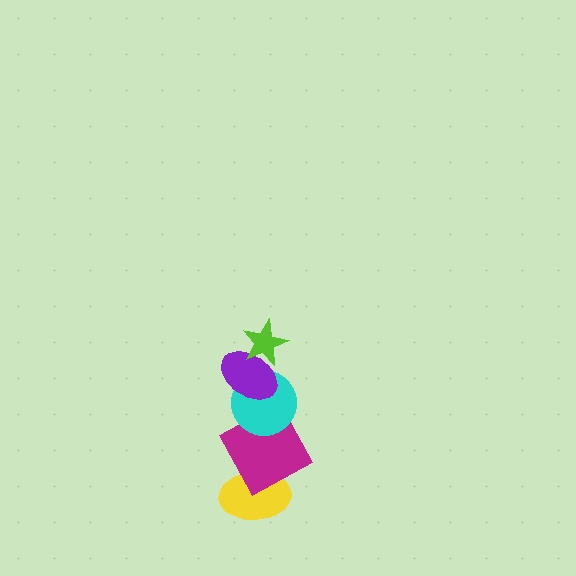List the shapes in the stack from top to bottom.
From top to bottom: the lime star, the purple ellipse, the cyan circle, the magenta square, the yellow ellipse.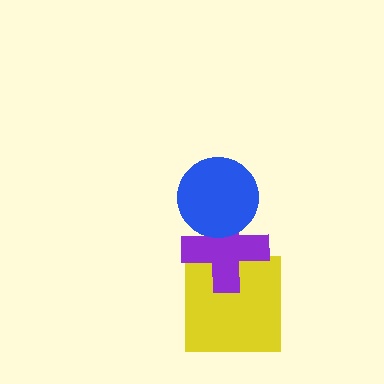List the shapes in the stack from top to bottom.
From top to bottom: the blue circle, the purple cross, the yellow square.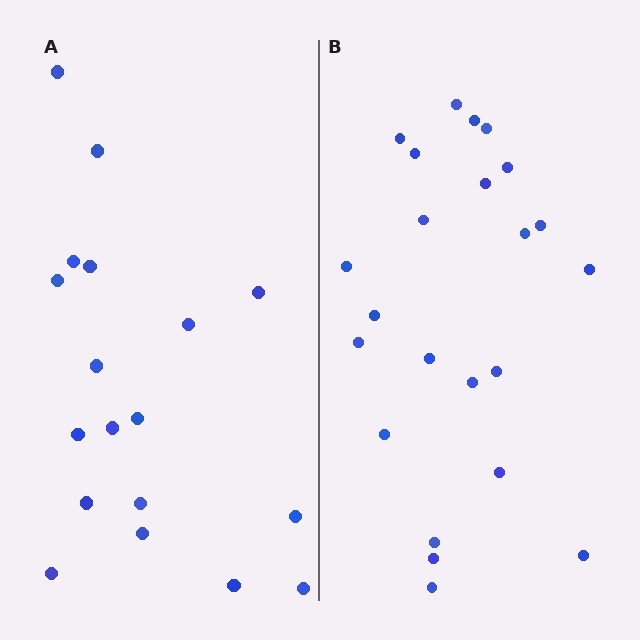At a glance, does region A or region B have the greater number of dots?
Region B (the right region) has more dots.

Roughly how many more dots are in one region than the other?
Region B has about 5 more dots than region A.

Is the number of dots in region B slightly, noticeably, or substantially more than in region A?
Region B has noticeably more, but not dramatically so. The ratio is roughly 1.3 to 1.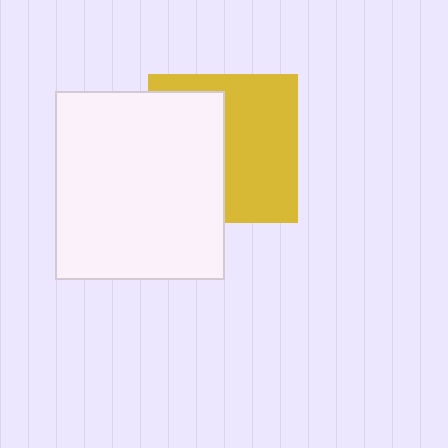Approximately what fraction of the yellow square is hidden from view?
Roughly 46% of the yellow square is hidden behind the white rectangle.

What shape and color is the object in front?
The object in front is a white rectangle.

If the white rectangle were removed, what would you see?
You would see the complete yellow square.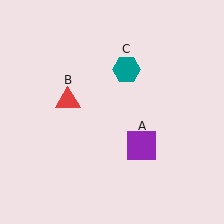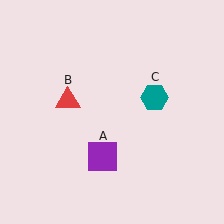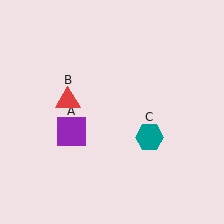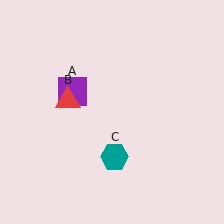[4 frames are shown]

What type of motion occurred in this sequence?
The purple square (object A), teal hexagon (object C) rotated clockwise around the center of the scene.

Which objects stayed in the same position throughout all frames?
Red triangle (object B) remained stationary.